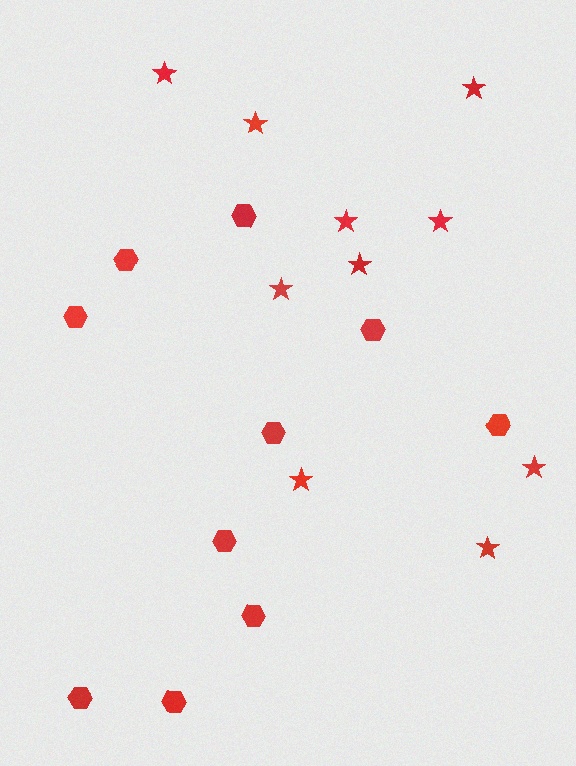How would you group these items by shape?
There are 2 groups: one group of hexagons (10) and one group of stars (10).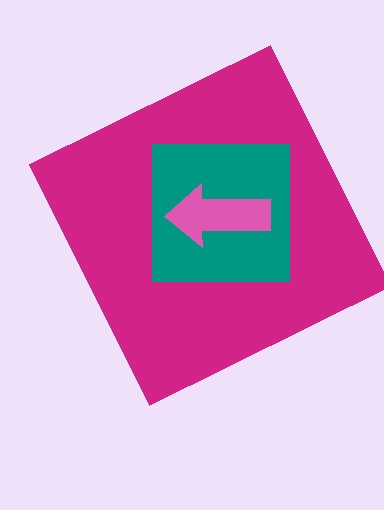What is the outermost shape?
The magenta square.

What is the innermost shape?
The pink arrow.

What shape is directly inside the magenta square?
The teal square.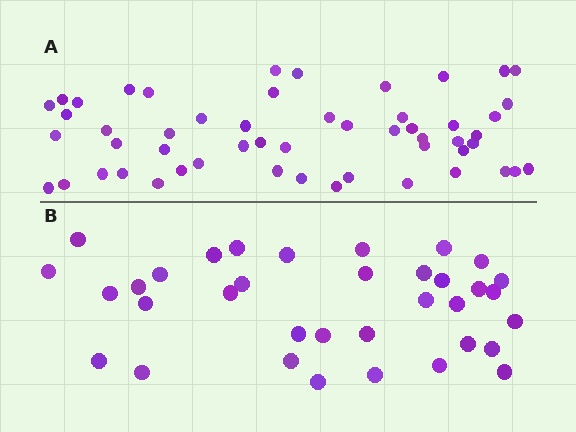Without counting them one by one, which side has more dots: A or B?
Region A (the top region) has more dots.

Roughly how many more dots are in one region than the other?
Region A has approximately 20 more dots than region B.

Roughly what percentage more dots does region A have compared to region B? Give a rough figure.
About 50% more.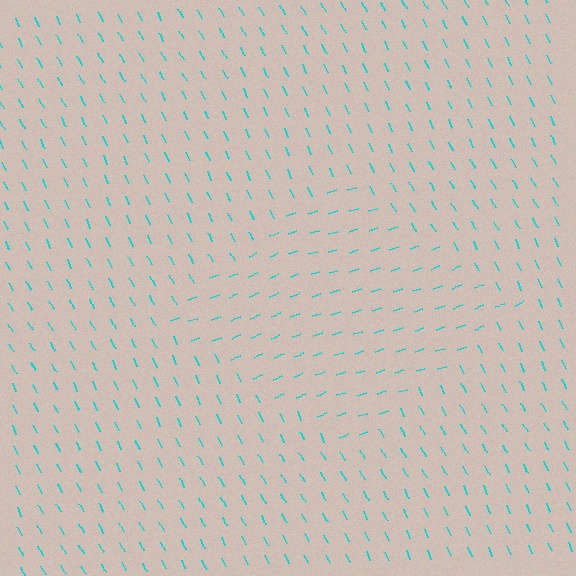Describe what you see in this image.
The image is filled with small cyan line segments. A diamond region in the image has lines oriented differently from the surrounding lines, creating a visible texture boundary.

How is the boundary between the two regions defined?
The boundary is defined purely by a change in line orientation (approximately 84 degrees difference). All lines are the same color and thickness.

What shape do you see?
I see a diamond.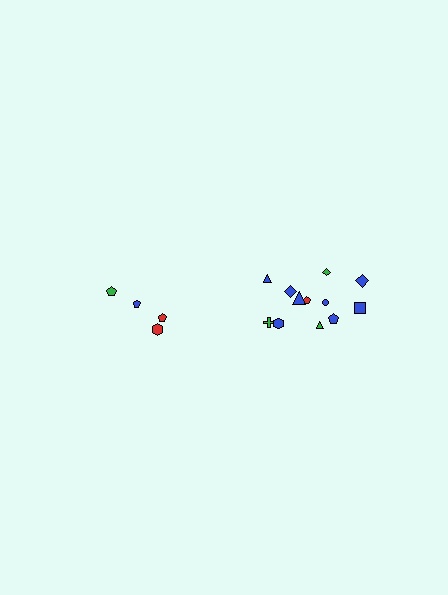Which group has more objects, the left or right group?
The right group.